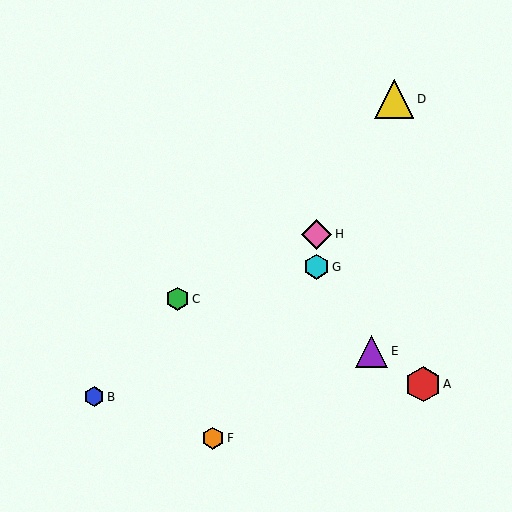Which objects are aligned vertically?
Objects G, H are aligned vertically.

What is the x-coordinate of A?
Object A is at x≈423.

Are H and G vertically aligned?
Yes, both are at x≈316.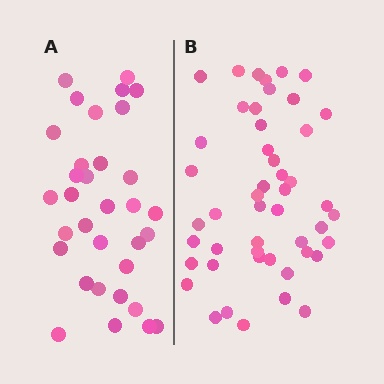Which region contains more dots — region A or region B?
Region B (the right region) has more dots.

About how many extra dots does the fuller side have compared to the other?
Region B has approximately 15 more dots than region A.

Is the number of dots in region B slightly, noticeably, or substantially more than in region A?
Region B has substantially more. The ratio is roughly 1.5 to 1.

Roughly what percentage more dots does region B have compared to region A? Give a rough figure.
About 45% more.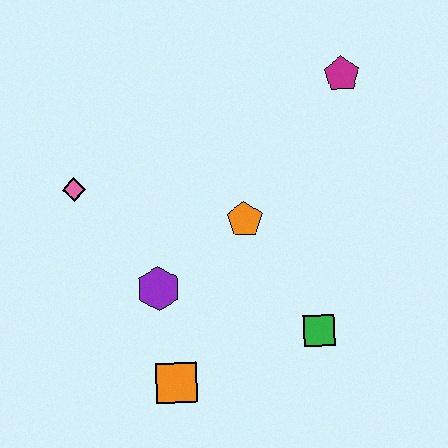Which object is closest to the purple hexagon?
The orange square is closest to the purple hexagon.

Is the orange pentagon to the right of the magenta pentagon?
No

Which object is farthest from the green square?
The pink diamond is farthest from the green square.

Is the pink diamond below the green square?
No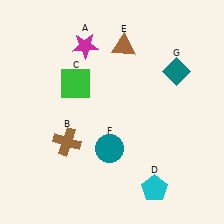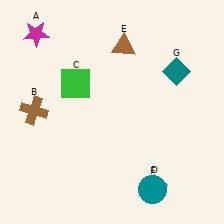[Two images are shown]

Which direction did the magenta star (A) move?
The magenta star (A) moved left.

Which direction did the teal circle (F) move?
The teal circle (F) moved right.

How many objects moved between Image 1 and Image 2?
3 objects moved between the two images.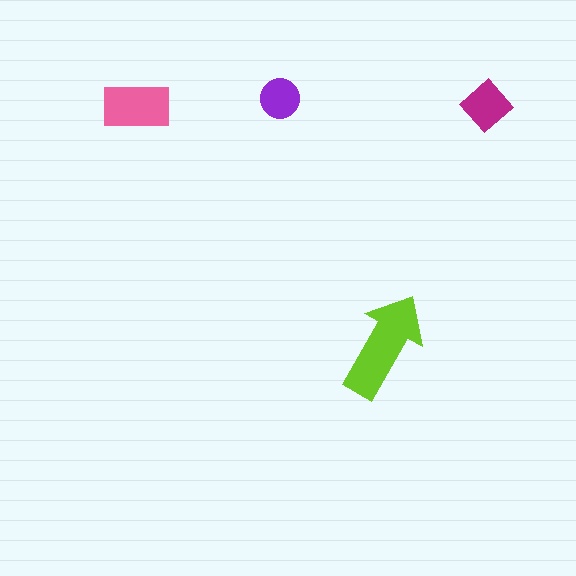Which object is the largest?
The lime arrow.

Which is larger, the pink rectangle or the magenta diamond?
The pink rectangle.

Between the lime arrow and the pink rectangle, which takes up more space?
The lime arrow.